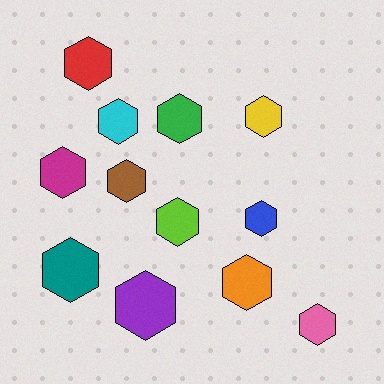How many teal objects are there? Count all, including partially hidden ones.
There is 1 teal object.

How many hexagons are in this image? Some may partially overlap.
There are 12 hexagons.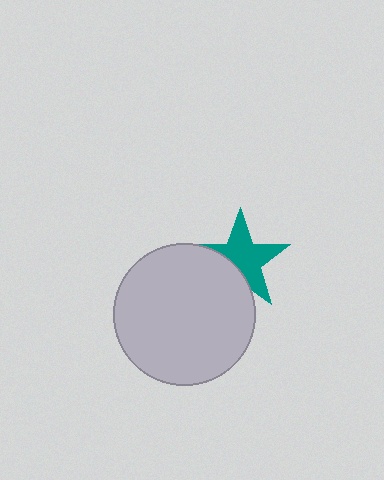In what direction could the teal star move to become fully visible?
The teal star could move toward the upper-right. That would shift it out from behind the light gray circle entirely.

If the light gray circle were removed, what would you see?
You would see the complete teal star.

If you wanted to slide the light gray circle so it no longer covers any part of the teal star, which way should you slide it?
Slide it toward the lower-left — that is the most direct way to separate the two shapes.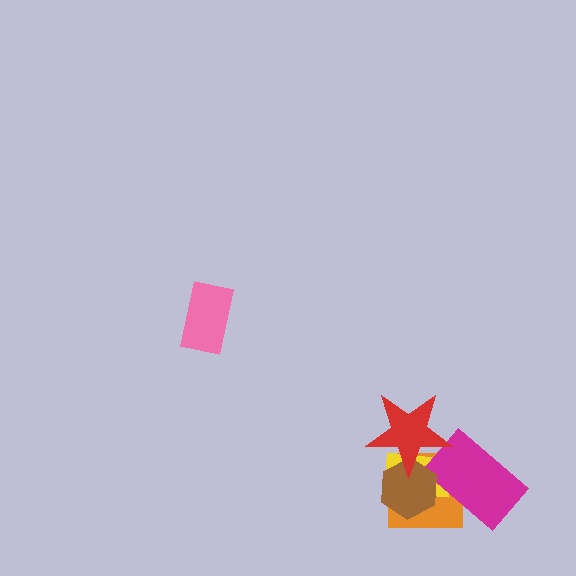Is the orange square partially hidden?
Yes, it is partially covered by another shape.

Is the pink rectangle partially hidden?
No, no other shape covers it.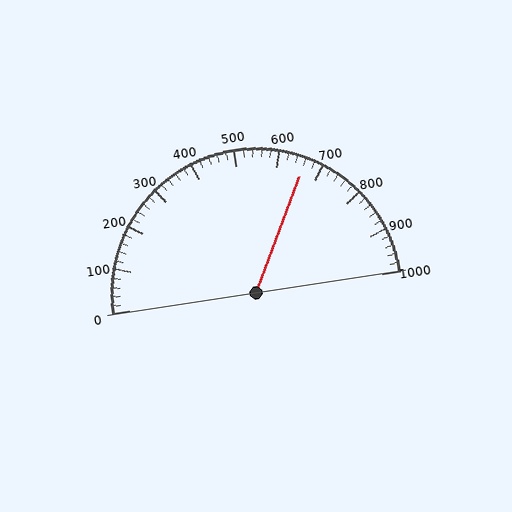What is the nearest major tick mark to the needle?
The nearest major tick mark is 700.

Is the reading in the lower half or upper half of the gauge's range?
The reading is in the upper half of the range (0 to 1000).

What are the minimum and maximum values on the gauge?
The gauge ranges from 0 to 1000.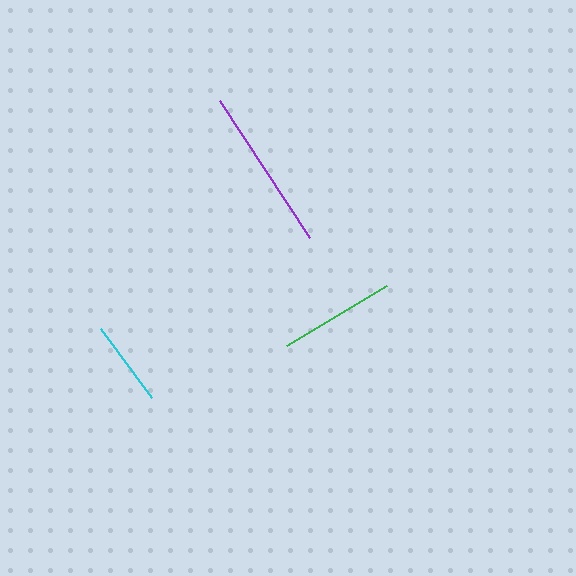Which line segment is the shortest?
The cyan line is the shortest at approximately 87 pixels.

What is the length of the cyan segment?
The cyan segment is approximately 87 pixels long.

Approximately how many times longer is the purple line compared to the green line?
The purple line is approximately 1.4 times the length of the green line.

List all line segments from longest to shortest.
From longest to shortest: purple, green, cyan.